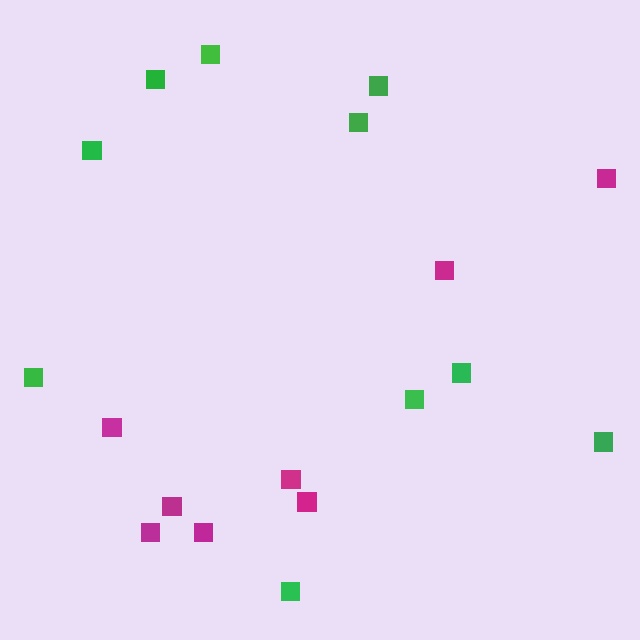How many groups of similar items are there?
There are 2 groups: one group of green squares (10) and one group of magenta squares (8).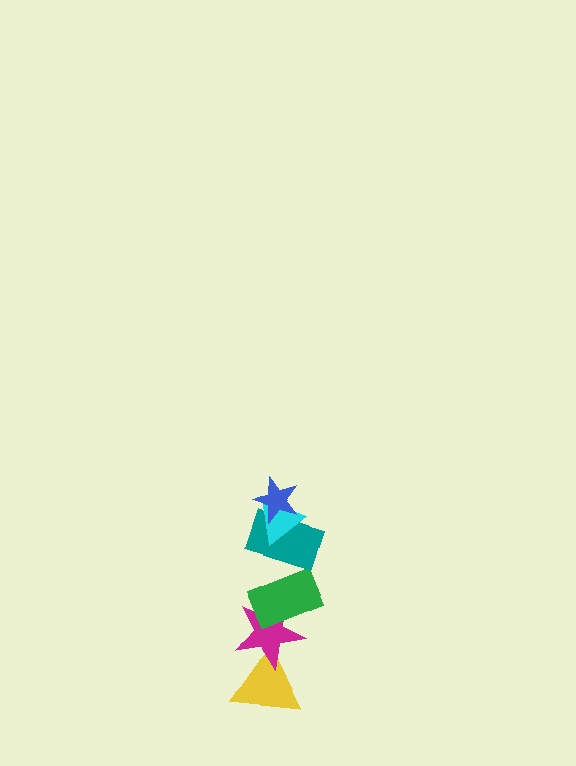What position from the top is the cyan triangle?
The cyan triangle is 2nd from the top.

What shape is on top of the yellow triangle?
The magenta star is on top of the yellow triangle.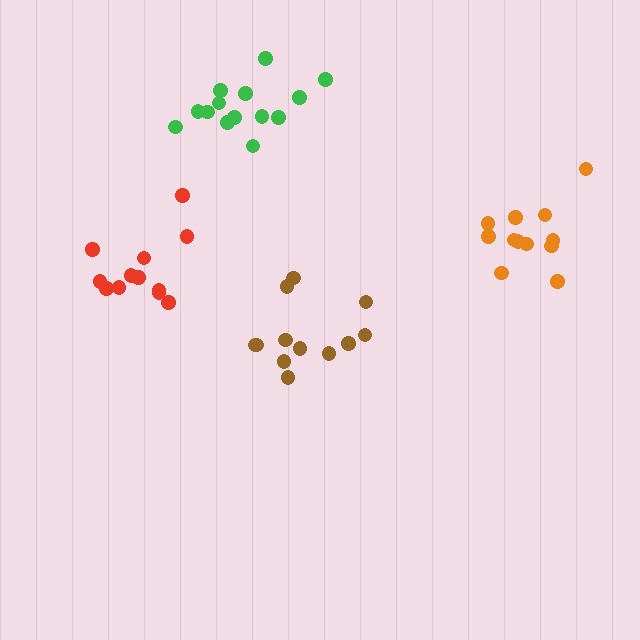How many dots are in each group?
Group 1: 12 dots, Group 2: 14 dots, Group 3: 12 dots, Group 4: 12 dots (50 total).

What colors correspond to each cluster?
The clusters are colored: red, green, brown, orange.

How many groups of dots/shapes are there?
There are 4 groups.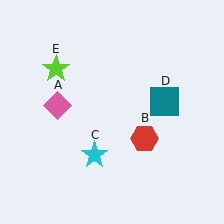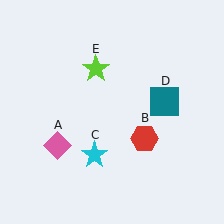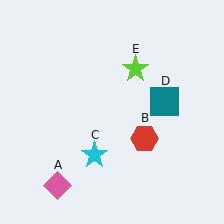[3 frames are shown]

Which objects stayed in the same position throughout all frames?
Red hexagon (object B) and cyan star (object C) and teal square (object D) remained stationary.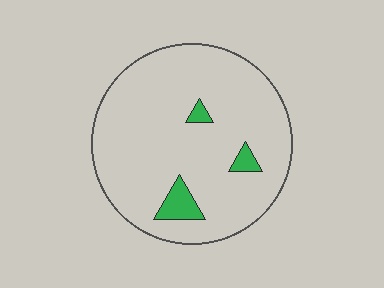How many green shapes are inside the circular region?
3.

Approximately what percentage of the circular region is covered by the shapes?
Approximately 5%.